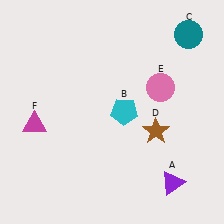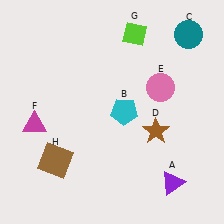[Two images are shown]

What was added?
A lime diamond (G), a brown square (H) were added in Image 2.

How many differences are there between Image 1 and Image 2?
There are 2 differences between the two images.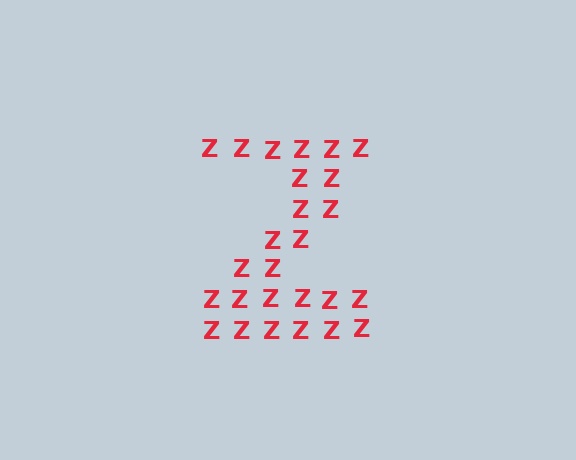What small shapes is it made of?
It is made of small letter Z's.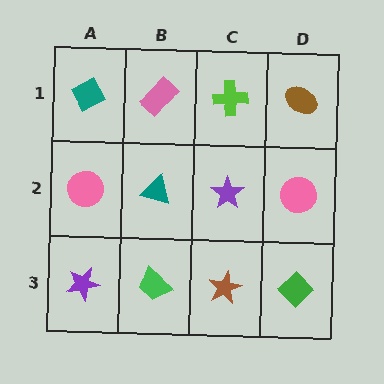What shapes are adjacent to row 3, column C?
A purple star (row 2, column C), a green trapezoid (row 3, column B), a green diamond (row 3, column D).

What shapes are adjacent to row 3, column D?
A pink circle (row 2, column D), a brown star (row 3, column C).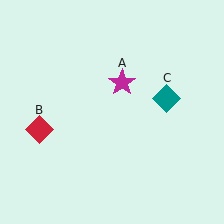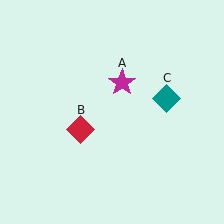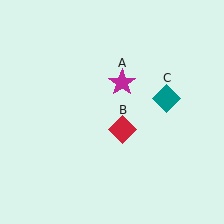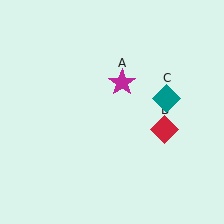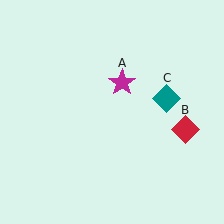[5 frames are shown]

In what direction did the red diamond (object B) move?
The red diamond (object B) moved right.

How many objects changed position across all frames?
1 object changed position: red diamond (object B).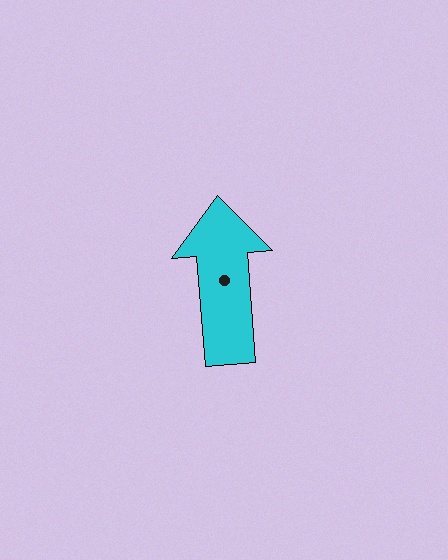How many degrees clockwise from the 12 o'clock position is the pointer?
Approximately 356 degrees.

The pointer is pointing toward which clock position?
Roughly 12 o'clock.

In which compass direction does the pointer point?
North.